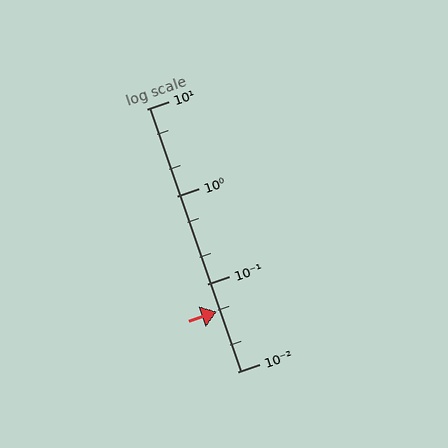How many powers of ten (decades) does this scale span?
The scale spans 3 decades, from 0.01 to 10.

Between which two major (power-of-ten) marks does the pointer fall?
The pointer is between 0.01 and 0.1.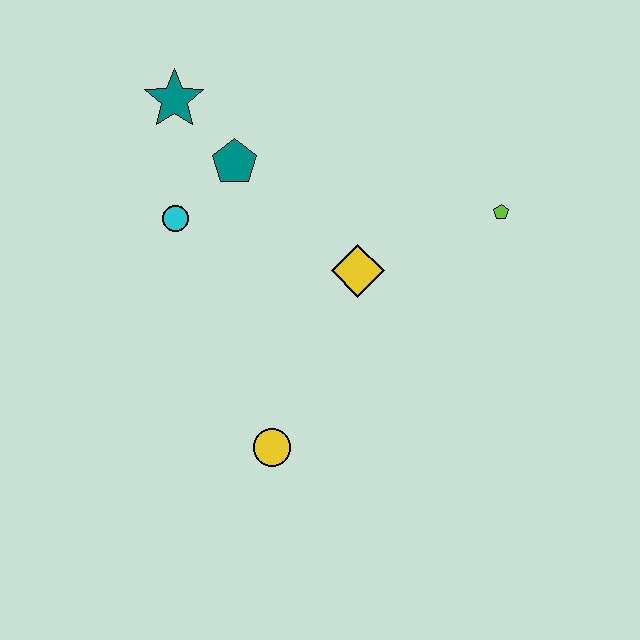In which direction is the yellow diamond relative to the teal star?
The yellow diamond is to the right of the teal star.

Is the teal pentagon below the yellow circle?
No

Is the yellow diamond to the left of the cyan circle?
No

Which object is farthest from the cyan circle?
The lime pentagon is farthest from the cyan circle.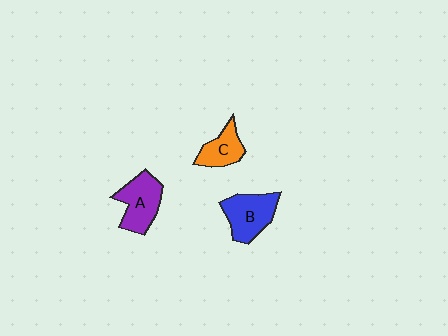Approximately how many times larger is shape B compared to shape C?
Approximately 1.5 times.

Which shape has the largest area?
Shape B (blue).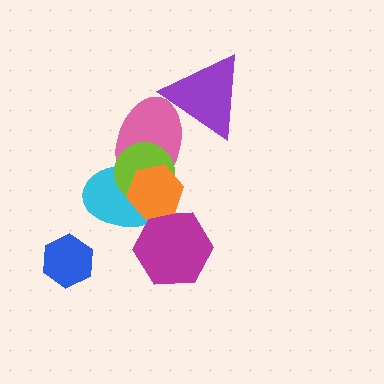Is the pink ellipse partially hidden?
Yes, it is partially covered by another shape.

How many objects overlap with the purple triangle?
1 object overlaps with the purple triangle.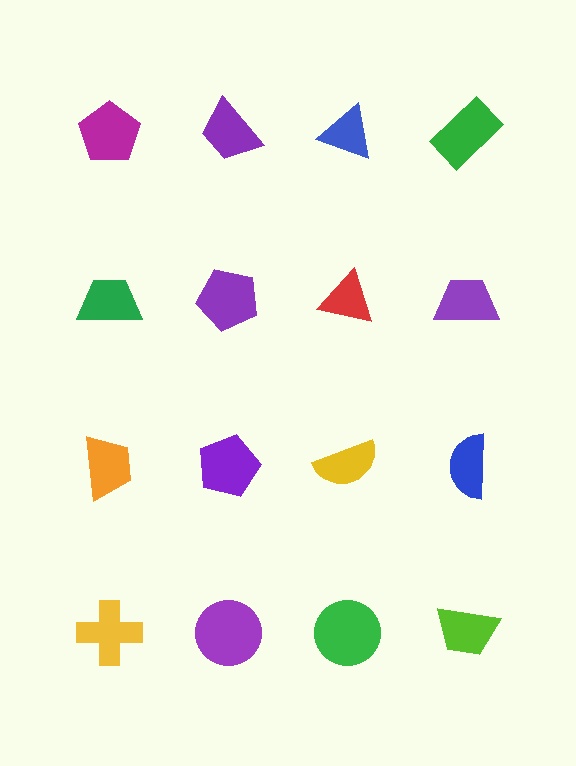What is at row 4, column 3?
A green circle.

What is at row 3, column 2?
A purple pentagon.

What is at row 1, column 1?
A magenta pentagon.